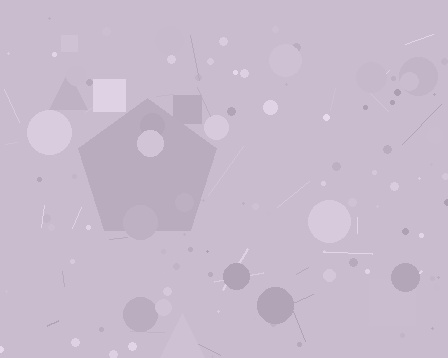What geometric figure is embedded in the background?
A pentagon is embedded in the background.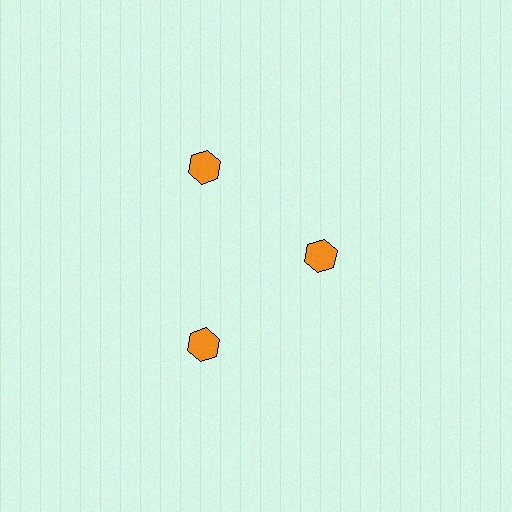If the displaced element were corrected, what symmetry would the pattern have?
It would have 3-fold rotational symmetry — the pattern would map onto itself every 120 degrees.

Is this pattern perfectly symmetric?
No. The 3 orange hexagons are arranged in a ring, but one element near the 3 o'clock position is pulled inward toward the center, breaking the 3-fold rotational symmetry.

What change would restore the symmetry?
The symmetry would be restored by moving it outward, back onto the ring so that all 3 hexagons sit at equal angles and equal distance from the center.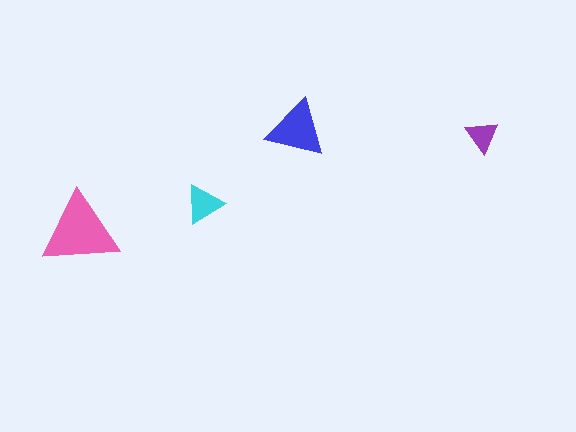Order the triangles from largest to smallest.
the pink one, the blue one, the cyan one, the purple one.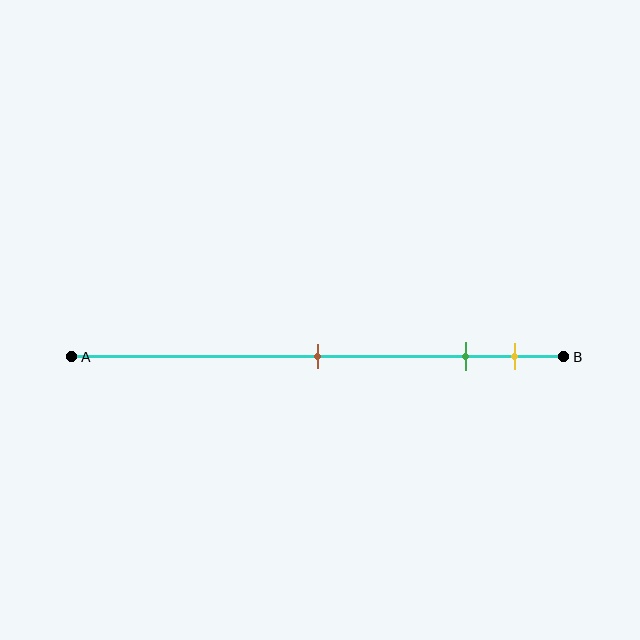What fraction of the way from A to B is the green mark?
The green mark is approximately 80% (0.8) of the way from A to B.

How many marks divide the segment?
There are 3 marks dividing the segment.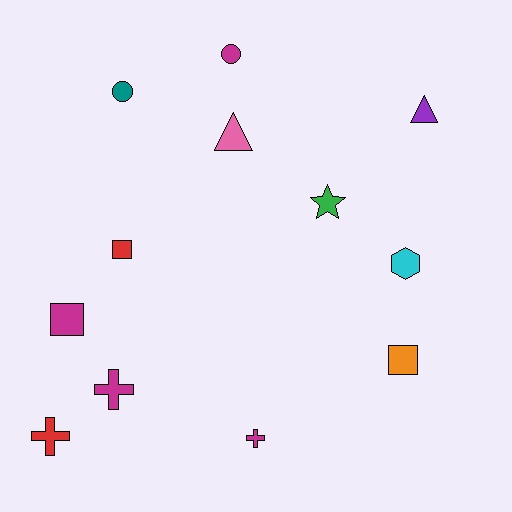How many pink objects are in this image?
There is 1 pink object.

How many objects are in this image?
There are 12 objects.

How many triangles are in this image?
There are 2 triangles.